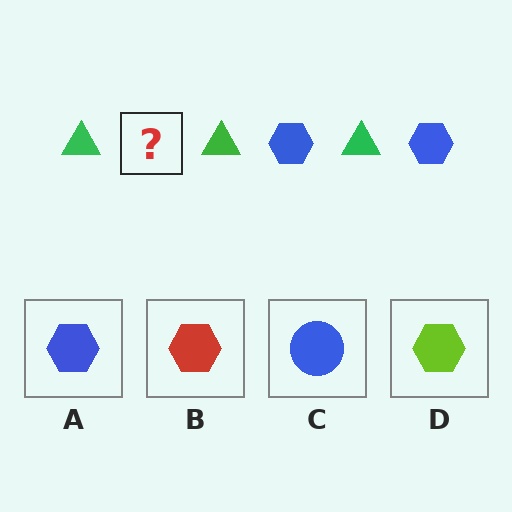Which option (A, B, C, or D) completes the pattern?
A.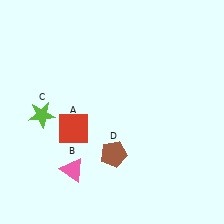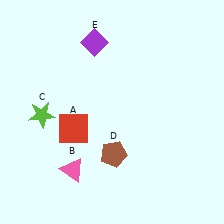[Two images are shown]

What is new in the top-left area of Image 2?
A purple diamond (E) was added in the top-left area of Image 2.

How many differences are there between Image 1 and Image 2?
There is 1 difference between the two images.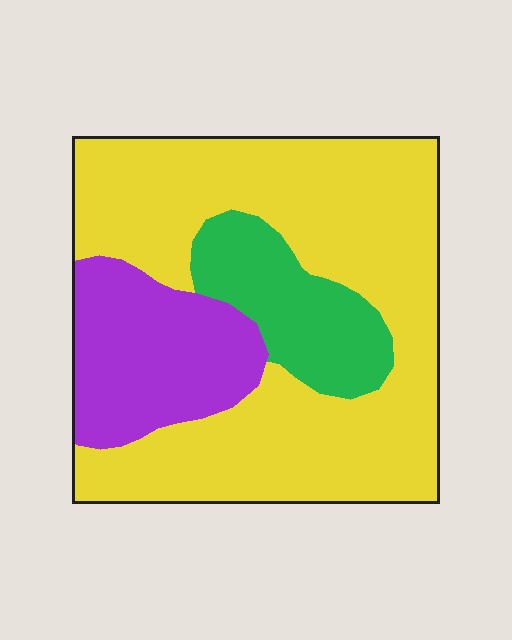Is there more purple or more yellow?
Yellow.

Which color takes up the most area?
Yellow, at roughly 65%.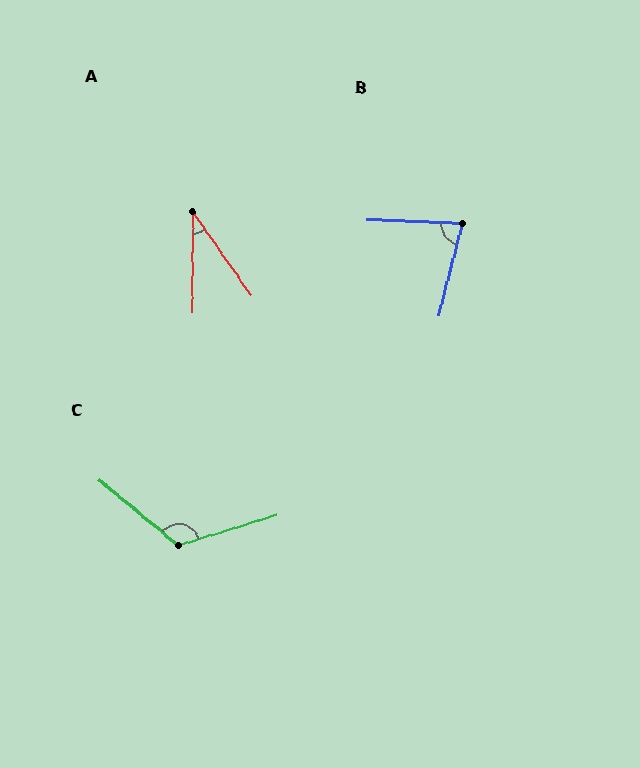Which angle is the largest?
C, at approximately 123 degrees.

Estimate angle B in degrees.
Approximately 78 degrees.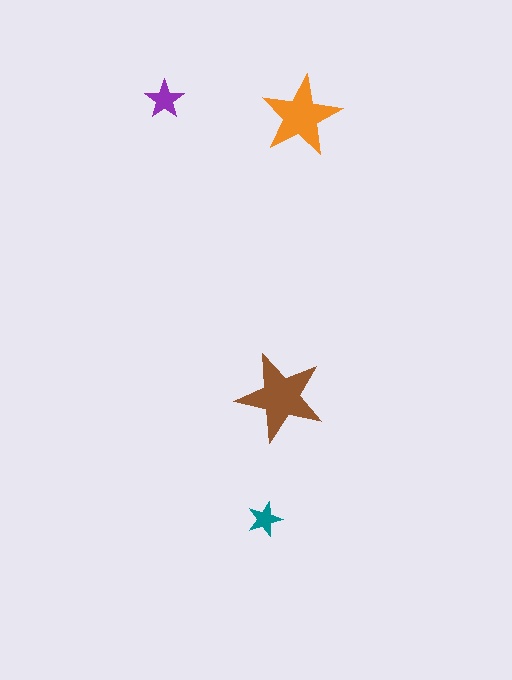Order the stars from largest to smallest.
the brown one, the orange one, the purple one, the teal one.